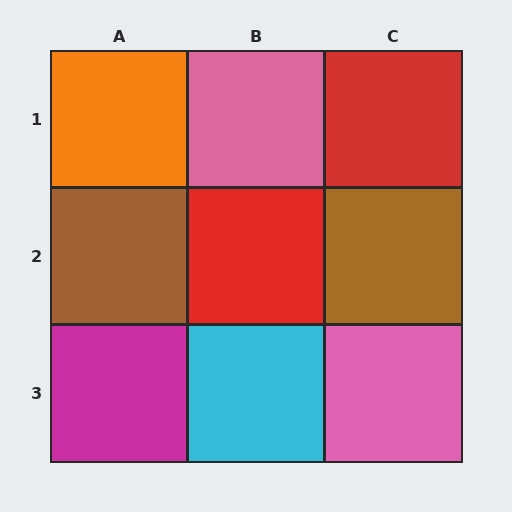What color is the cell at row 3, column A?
Magenta.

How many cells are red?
2 cells are red.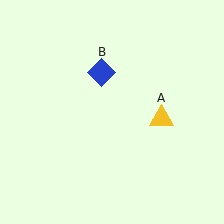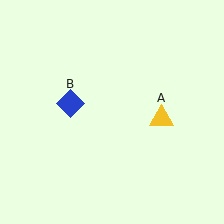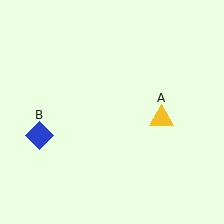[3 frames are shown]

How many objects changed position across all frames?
1 object changed position: blue diamond (object B).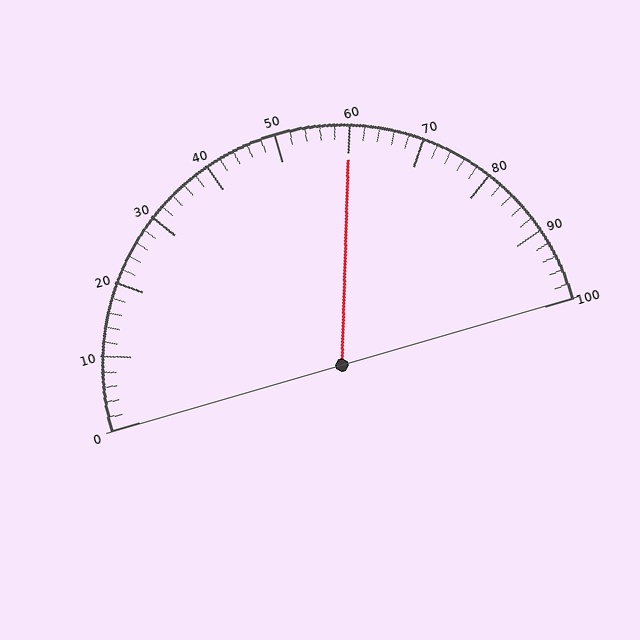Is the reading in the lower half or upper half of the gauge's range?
The reading is in the upper half of the range (0 to 100).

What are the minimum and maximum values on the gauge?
The gauge ranges from 0 to 100.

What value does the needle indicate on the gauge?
The needle indicates approximately 60.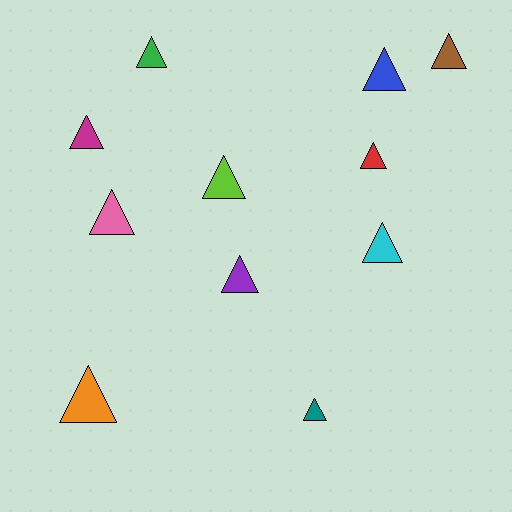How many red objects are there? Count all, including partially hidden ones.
There is 1 red object.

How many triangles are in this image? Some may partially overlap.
There are 11 triangles.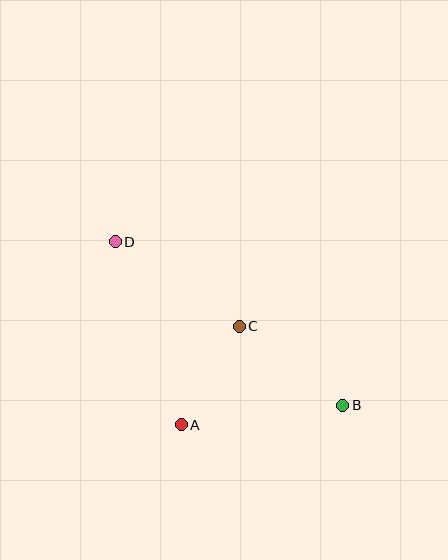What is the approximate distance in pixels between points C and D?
The distance between C and D is approximately 150 pixels.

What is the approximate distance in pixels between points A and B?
The distance between A and B is approximately 163 pixels.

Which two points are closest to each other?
Points A and C are closest to each other.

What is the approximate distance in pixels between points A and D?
The distance between A and D is approximately 194 pixels.